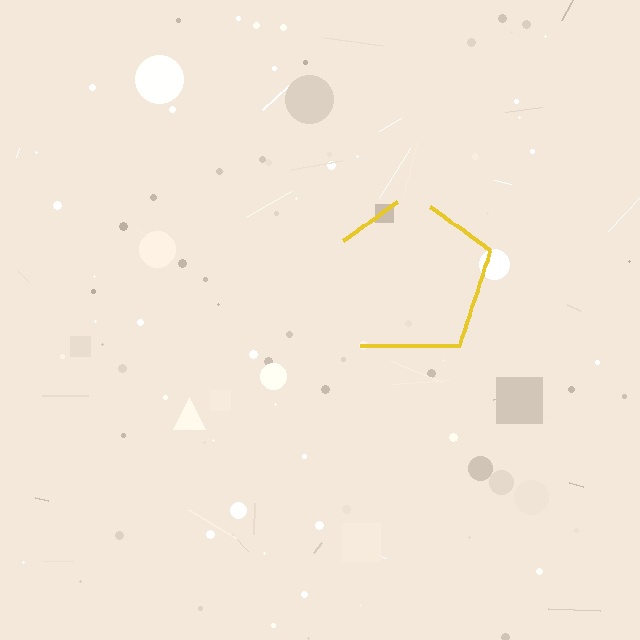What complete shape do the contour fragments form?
The contour fragments form a pentagon.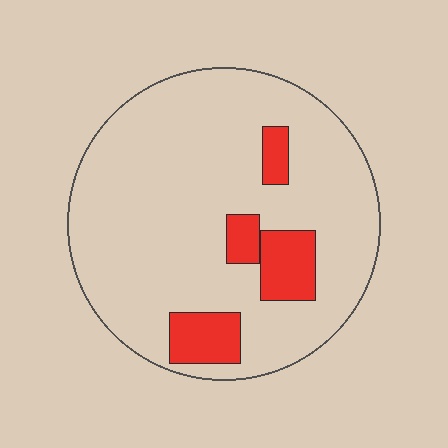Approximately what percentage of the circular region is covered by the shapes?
Approximately 15%.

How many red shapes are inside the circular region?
4.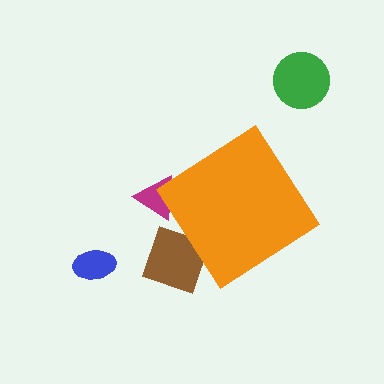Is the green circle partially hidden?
No, the green circle is fully visible.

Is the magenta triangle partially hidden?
Yes, the magenta triangle is partially hidden behind the orange diamond.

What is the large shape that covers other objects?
An orange diamond.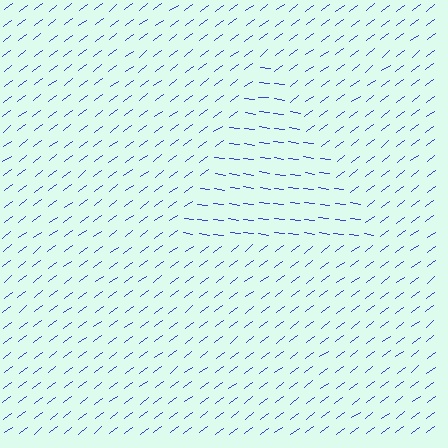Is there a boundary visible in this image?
Yes, there is a texture boundary formed by a change in line orientation.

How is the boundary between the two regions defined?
The boundary is defined purely by a change in line orientation (approximately 45 degrees difference). All lines are the same color and thickness.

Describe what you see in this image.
The image is filled with small blue line segments. A triangle region in the image has lines oriented differently from the surrounding lines, creating a visible texture boundary.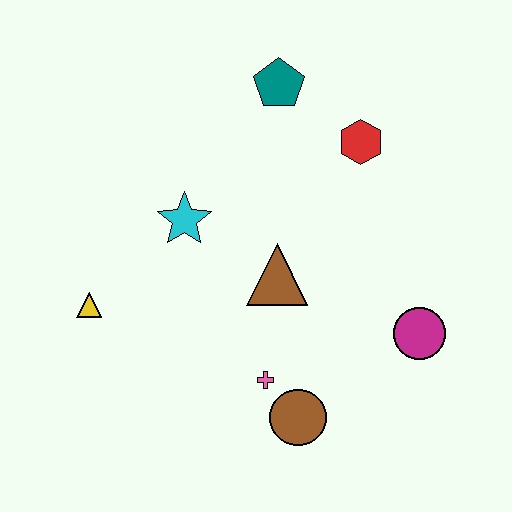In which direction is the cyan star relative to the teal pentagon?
The cyan star is below the teal pentagon.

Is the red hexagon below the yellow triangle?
No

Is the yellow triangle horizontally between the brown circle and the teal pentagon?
No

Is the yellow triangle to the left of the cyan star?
Yes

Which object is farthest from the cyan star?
The magenta circle is farthest from the cyan star.